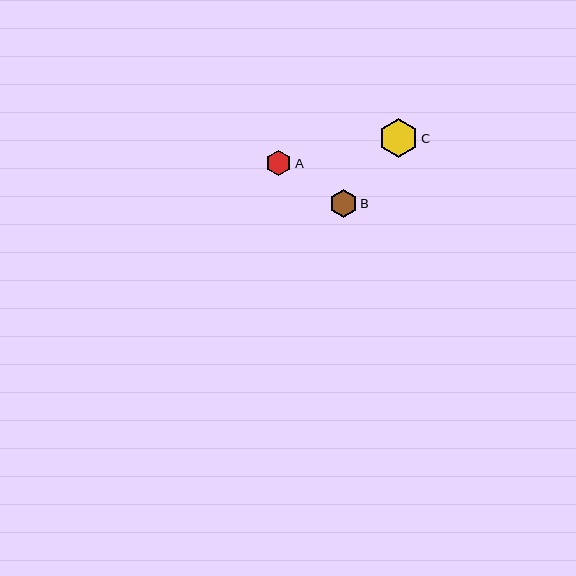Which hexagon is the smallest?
Hexagon A is the smallest with a size of approximately 26 pixels.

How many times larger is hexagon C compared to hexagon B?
Hexagon C is approximately 1.4 times the size of hexagon B.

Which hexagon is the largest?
Hexagon C is the largest with a size of approximately 38 pixels.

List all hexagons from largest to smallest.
From largest to smallest: C, B, A.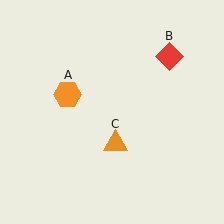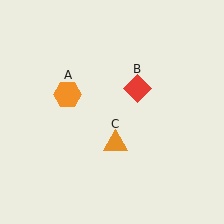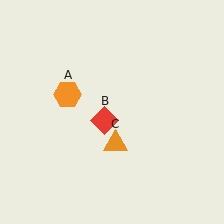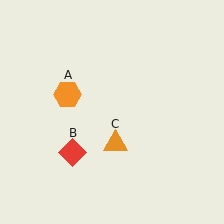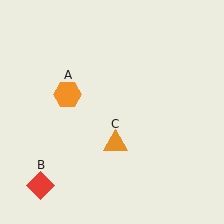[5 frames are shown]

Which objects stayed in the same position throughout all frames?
Orange hexagon (object A) and orange triangle (object C) remained stationary.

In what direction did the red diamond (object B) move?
The red diamond (object B) moved down and to the left.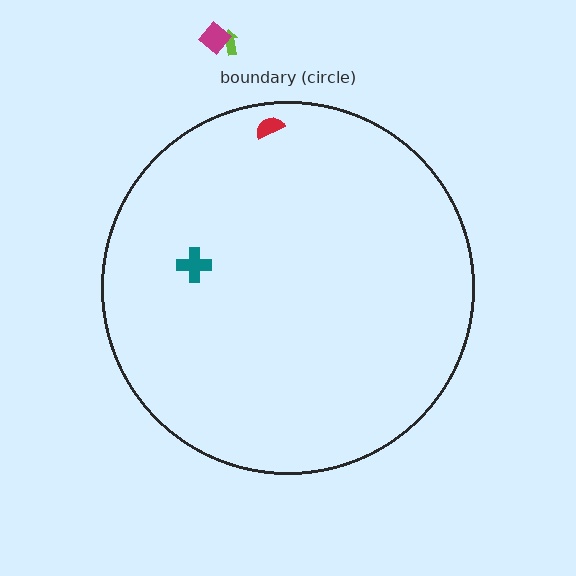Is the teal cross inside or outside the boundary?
Inside.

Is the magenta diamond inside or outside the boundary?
Outside.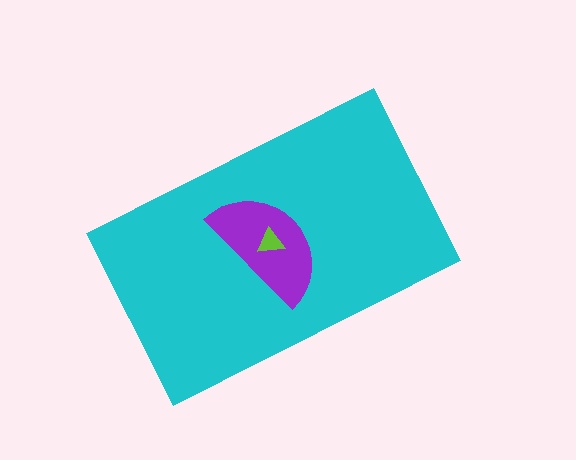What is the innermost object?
The lime triangle.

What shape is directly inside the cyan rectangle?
The purple semicircle.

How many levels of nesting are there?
3.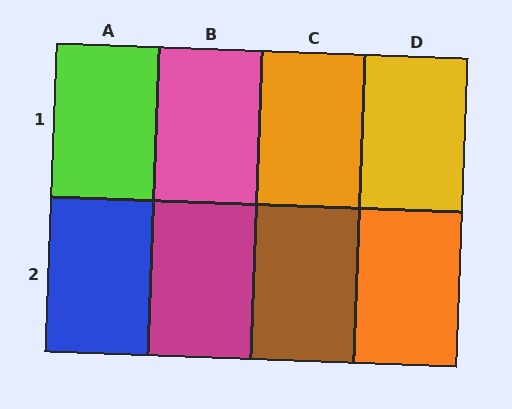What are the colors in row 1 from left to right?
Lime, pink, orange, yellow.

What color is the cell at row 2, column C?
Brown.